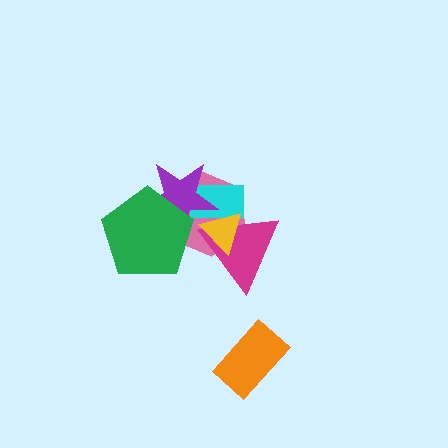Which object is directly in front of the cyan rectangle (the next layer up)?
The purple star is directly in front of the cyan rectangle.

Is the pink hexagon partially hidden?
Yes, it is partially covered by another shape.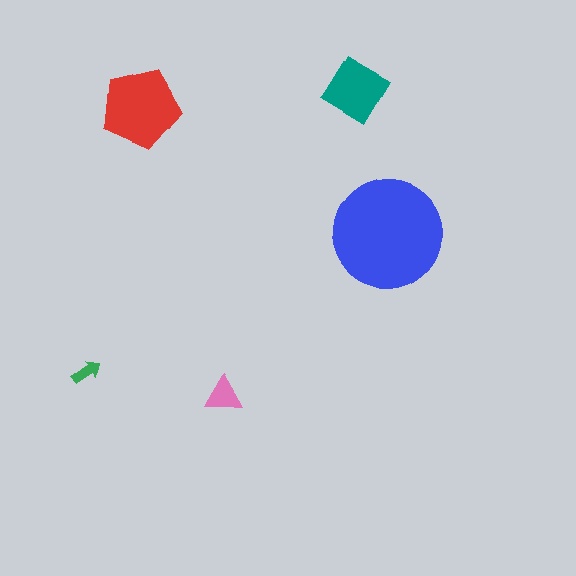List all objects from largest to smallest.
The blue circle, the red pentagon, the teal diamond, the pink triangle, the green arrow.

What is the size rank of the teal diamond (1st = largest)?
3rd.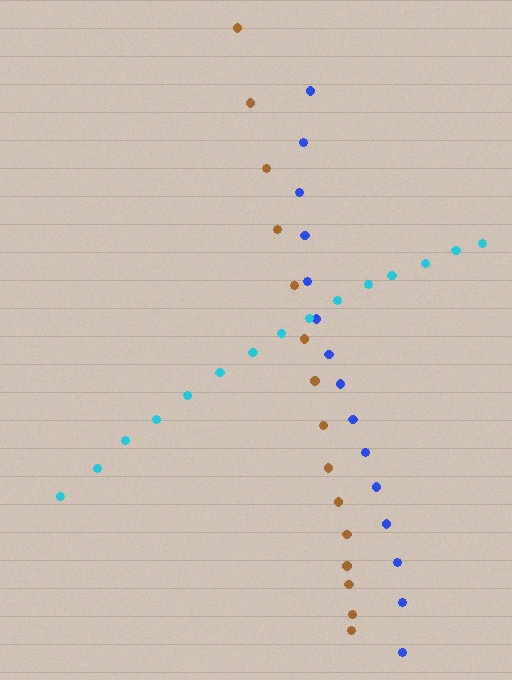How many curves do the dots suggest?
There are 3 distinct paths.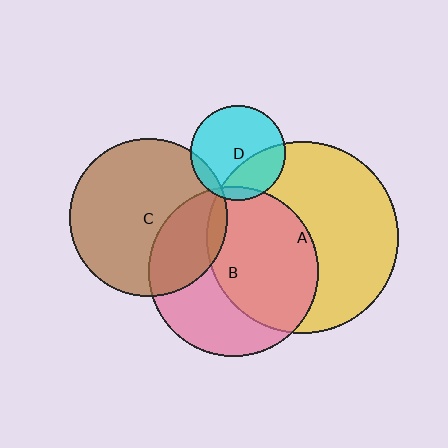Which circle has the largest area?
Circle A (yellow).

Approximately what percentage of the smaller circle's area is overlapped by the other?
Approximately 5%.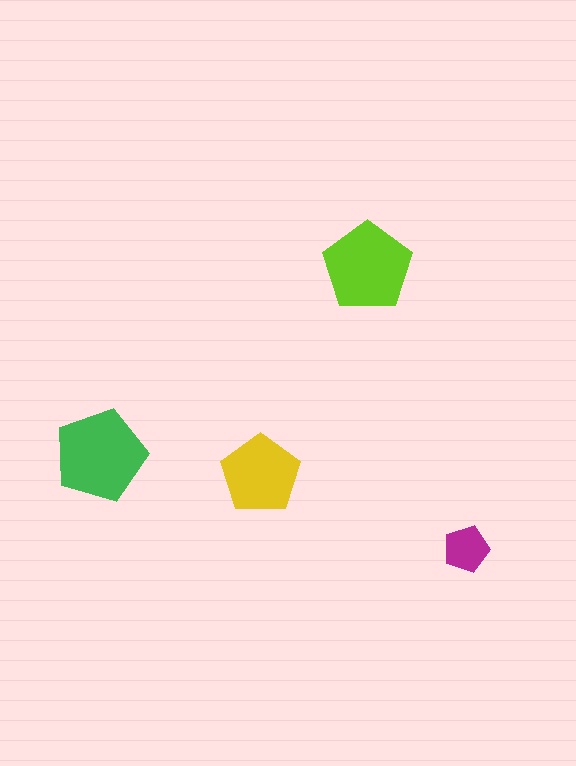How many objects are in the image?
There are 4 objects in the image.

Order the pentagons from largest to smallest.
the green one, the lime one, the yellow one, the magenta one.